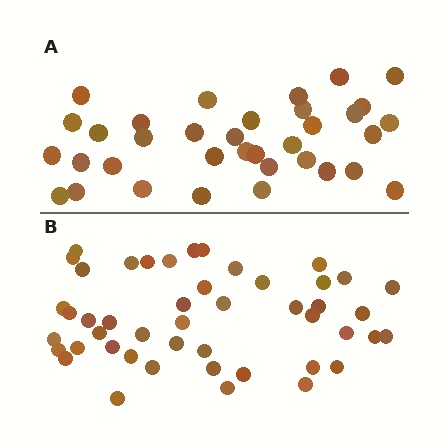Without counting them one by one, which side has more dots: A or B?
Region B (the bottom region) has more dots.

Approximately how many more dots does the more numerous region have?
Region B has roughly 12 or so more dots than region A.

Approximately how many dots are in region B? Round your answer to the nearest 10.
About 50 dots. (The exact count is 47, which rounds to 50.)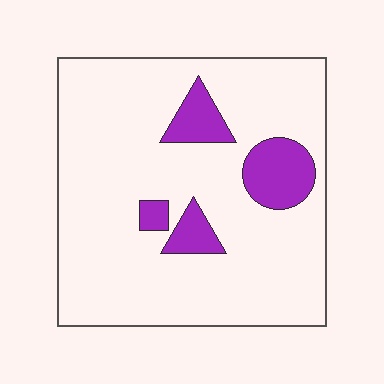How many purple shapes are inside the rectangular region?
4.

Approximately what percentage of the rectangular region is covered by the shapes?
Approximately 15%.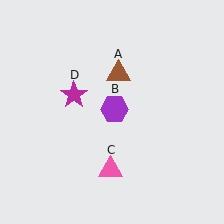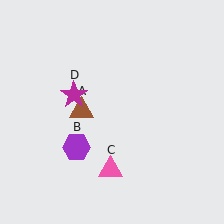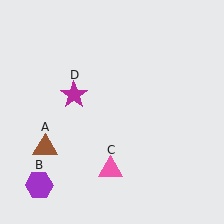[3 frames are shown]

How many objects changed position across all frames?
2 objects changed position: brown triangle (object A), purple hexagon (object B).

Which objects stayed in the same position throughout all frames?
Pink triangle (object C) and magenta star (object D) remained stationary.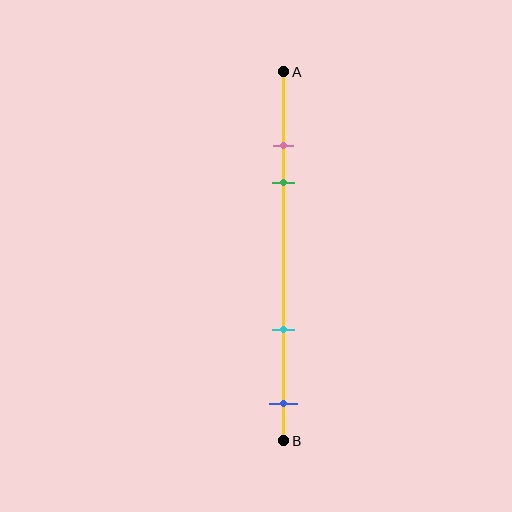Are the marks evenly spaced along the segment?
No, the marks are not evenly spaced.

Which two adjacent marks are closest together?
The pink and green marks are the closest adjacent pair.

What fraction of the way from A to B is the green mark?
The green mark is approximately 30% (0.3) of the way from A to B.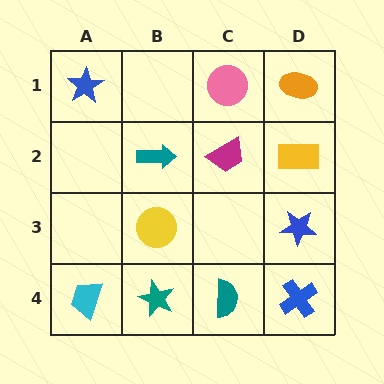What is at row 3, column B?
A yellow circle.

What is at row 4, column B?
A teal star.